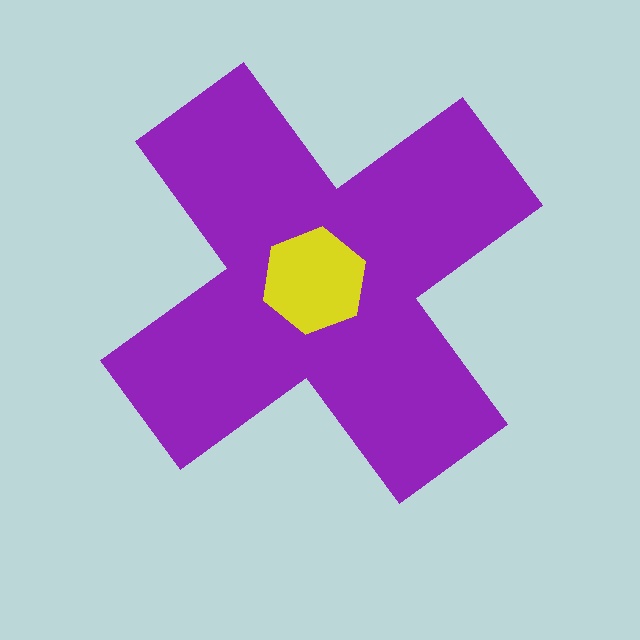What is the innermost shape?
The yellow hexagon.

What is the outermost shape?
The purple cross.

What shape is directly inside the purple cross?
The yellow hexagon.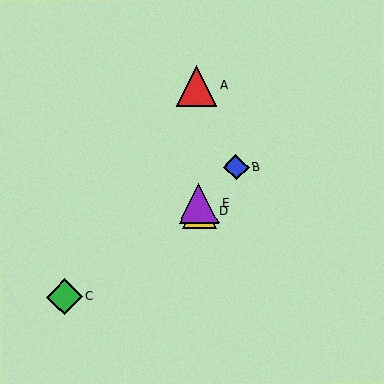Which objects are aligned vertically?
Objects A, D, E are aligned vertically.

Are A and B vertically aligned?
No, A is at x≈197 and B is at x≈236.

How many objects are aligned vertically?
3 objects (A, D, E) are aligned vertically.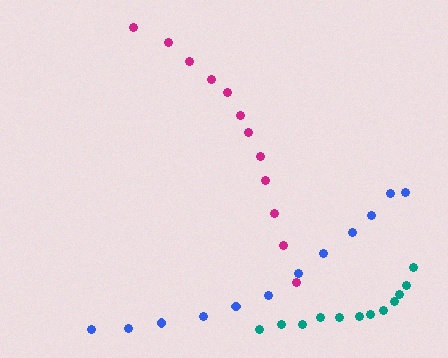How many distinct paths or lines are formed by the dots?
There are 3 distinct paths.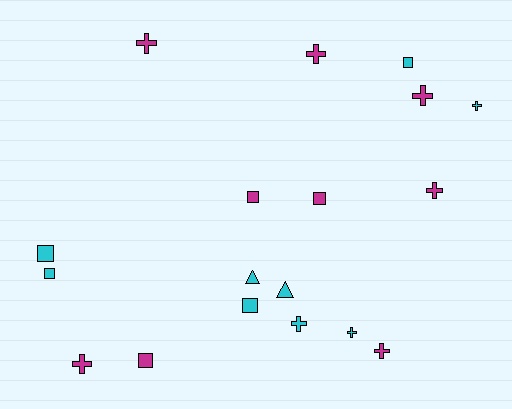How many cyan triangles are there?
There are 2 cyan triangles.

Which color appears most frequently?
Cyan, with 9 objects.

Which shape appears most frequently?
Cross, with 9 objects.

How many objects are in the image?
There are 18 objects.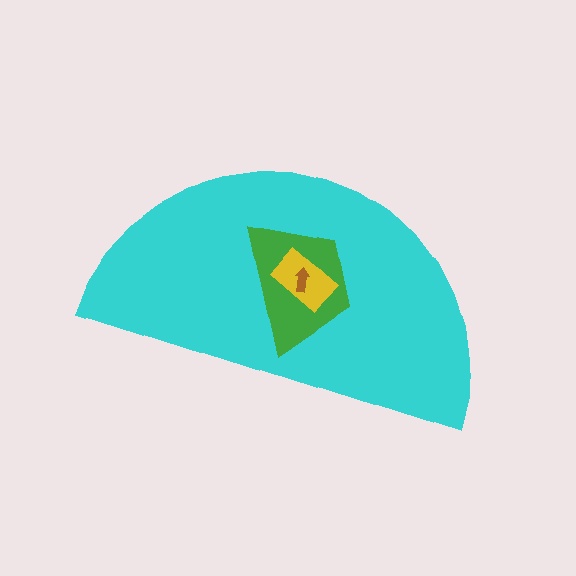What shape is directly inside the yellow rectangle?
The brown arrow.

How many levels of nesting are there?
4.